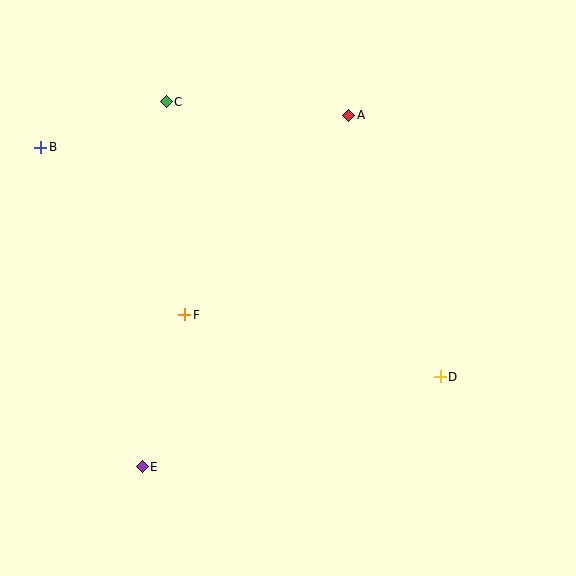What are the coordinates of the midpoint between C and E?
The midpoint between C and E is at (154, 284).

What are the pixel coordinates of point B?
Point B is at (41, 147).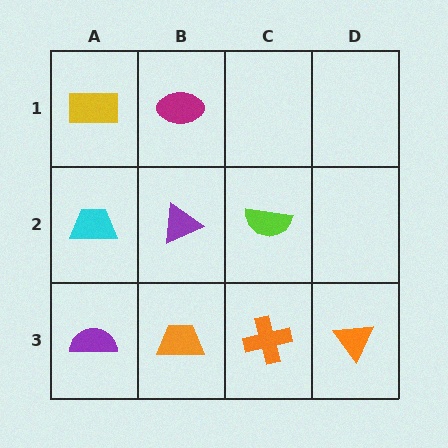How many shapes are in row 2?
3 shapes.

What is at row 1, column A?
A yellow rectangle.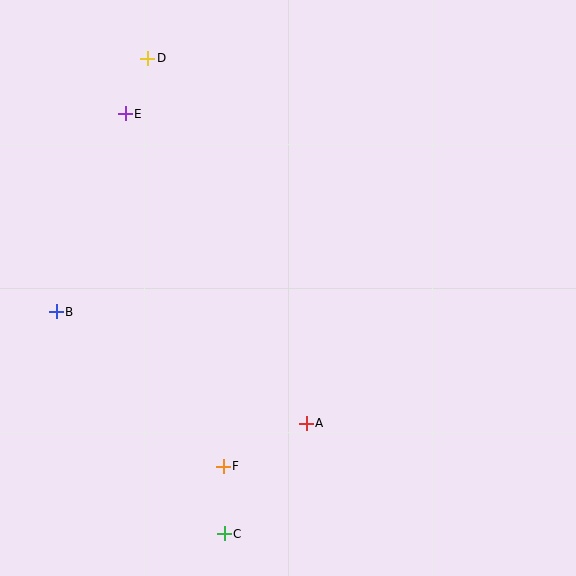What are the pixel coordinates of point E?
Point E is at (125, 114).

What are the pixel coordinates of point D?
Point D is at (148, 58).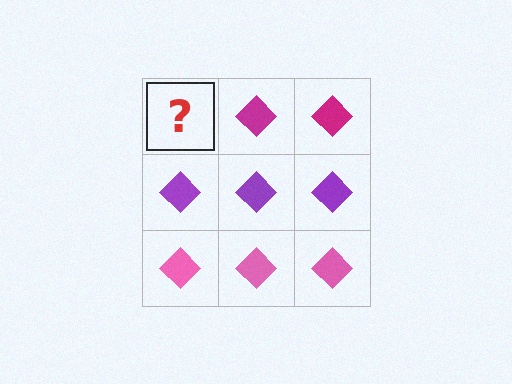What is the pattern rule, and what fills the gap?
The rule is that each row has a consistent color. The gap should be filled with a magenta diamond.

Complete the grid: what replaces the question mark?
The question mark should be replaced with a magenta diamond.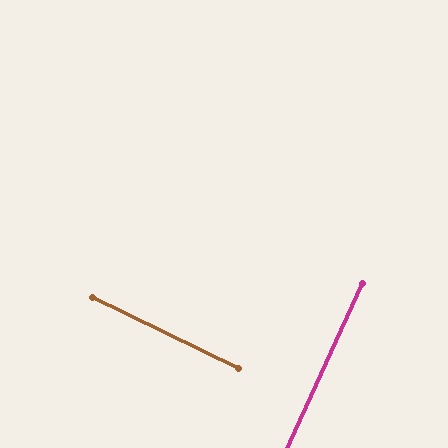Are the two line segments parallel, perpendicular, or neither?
Perpendicular — they meet at approximately 89°.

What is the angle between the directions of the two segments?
Approximately 89 degrees.